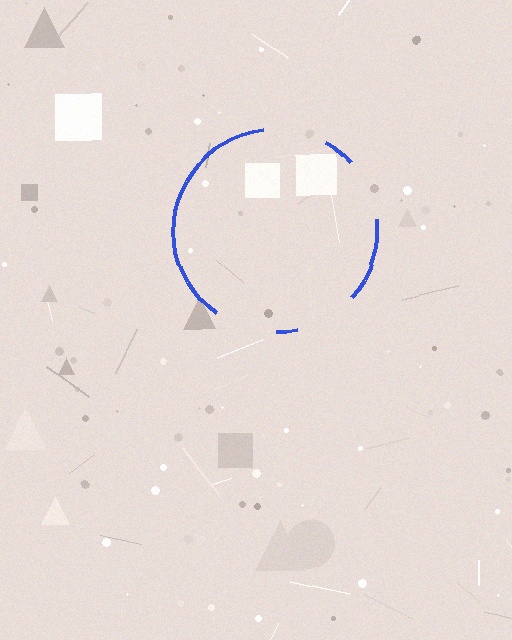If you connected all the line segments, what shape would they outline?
They would outline a circle.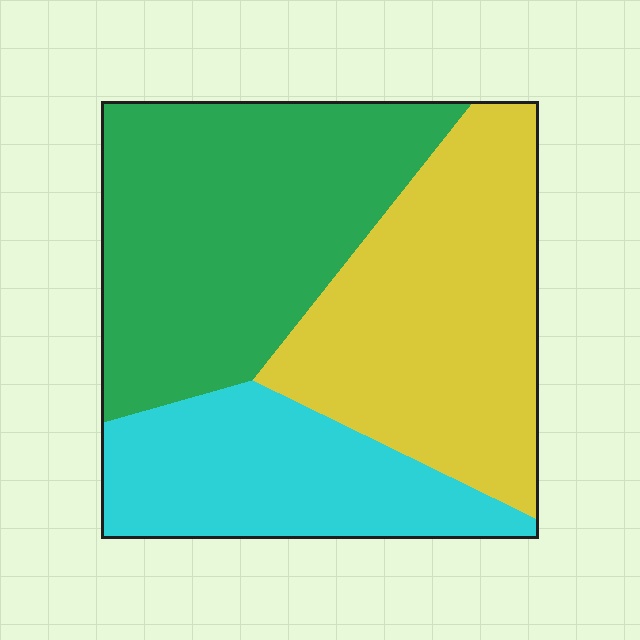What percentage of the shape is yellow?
Yellow takes up about three eighths (3/8) of the shape.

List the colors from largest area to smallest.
From largest to smallest: green, yellow, cyan.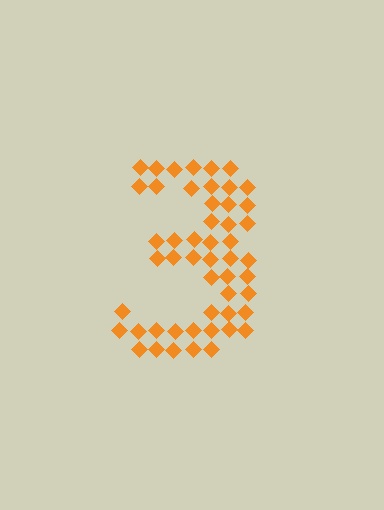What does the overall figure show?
The overall figure shows the digit 3.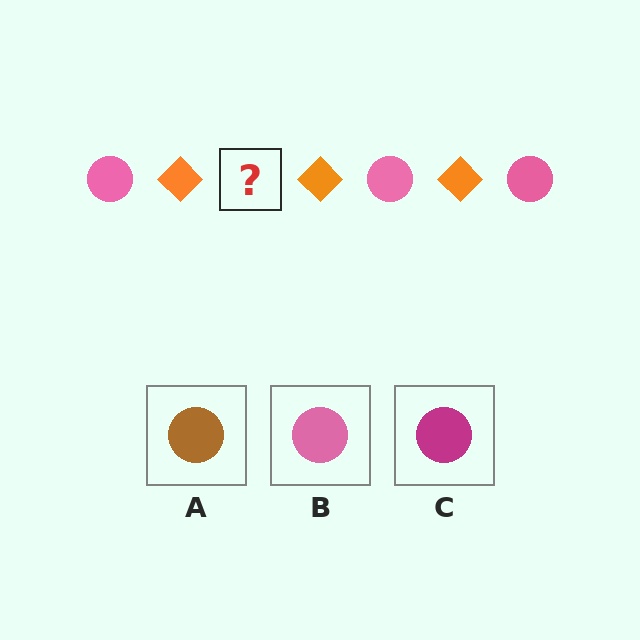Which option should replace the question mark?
Option B.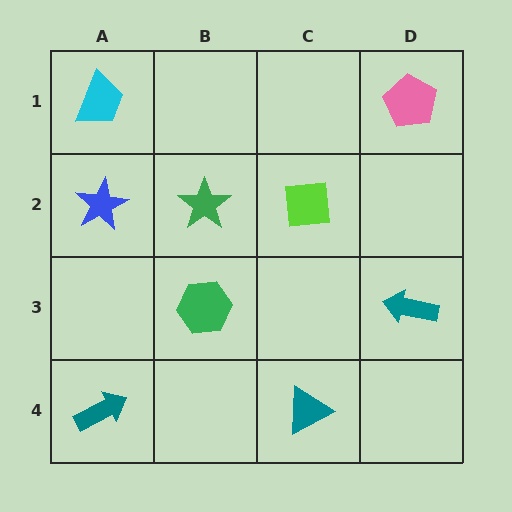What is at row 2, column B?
A green star.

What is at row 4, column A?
A teal arrow.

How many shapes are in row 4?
2 shapes.